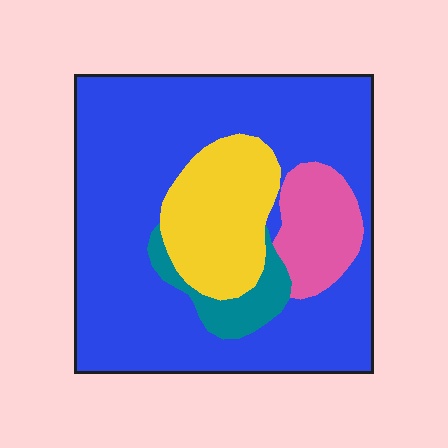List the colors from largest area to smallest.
From largest to smallest: blue, yellow, pink, teal.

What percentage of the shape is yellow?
Yellow takes up about one sixth (1/6) of the shape.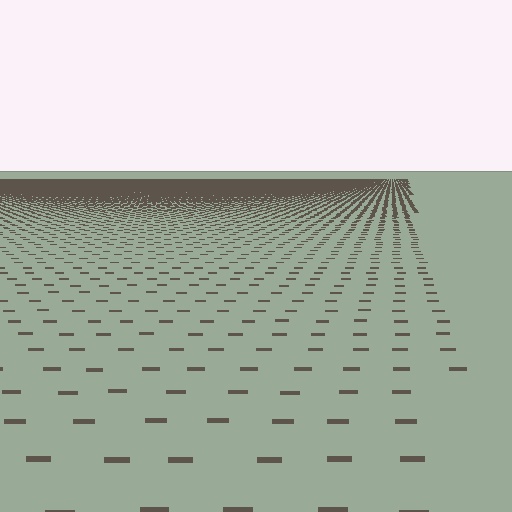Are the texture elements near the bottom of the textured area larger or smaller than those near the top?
Larger. Near the bottom, elements are closer to the viewer and appear at a bigger on-screen size.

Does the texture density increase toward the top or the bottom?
Density increases toward the top.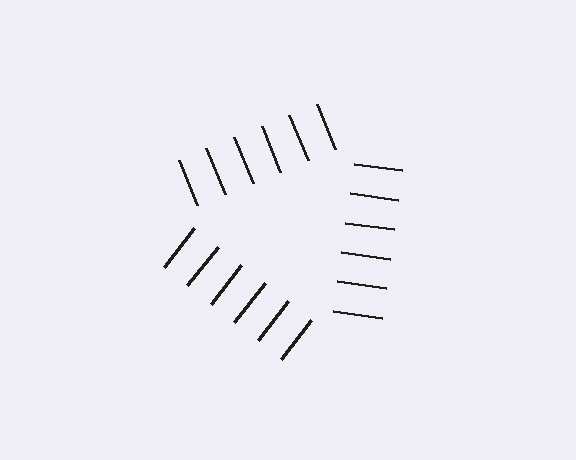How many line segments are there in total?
18 — 6 along each of the 3 edges.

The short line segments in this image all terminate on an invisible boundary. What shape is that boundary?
An illusory triangle — the line segments terminate on its edges but no continuous stroke is drawn.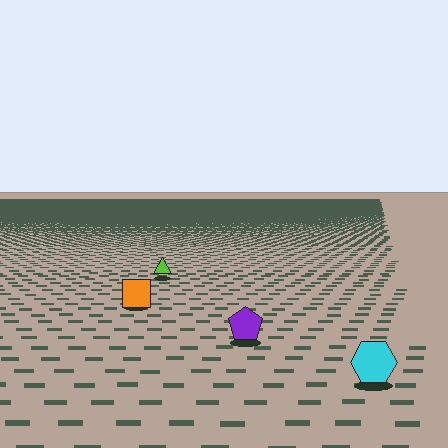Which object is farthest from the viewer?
The lime triangle is farthest from the viewer. It appears smaller and the ground texture around it is denser.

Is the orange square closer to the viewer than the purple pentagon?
No. The purple pentagon is closer — you can tell from the texture gradient: the ground texture is coarser near it.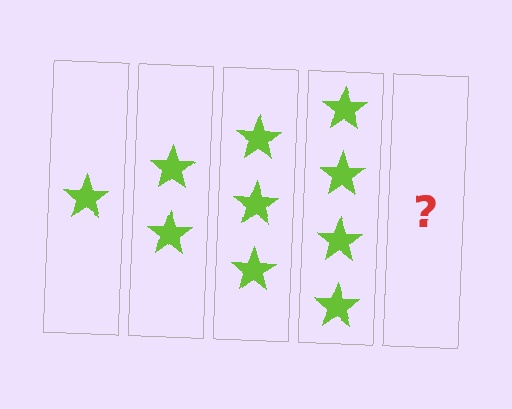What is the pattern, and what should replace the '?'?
The pattern is that each step adds one more star. The '?' should be 5 stars.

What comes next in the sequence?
The next element should be 5 stars.